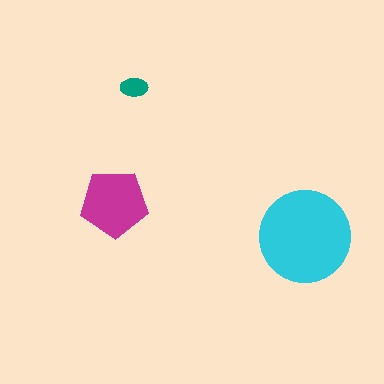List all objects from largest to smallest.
The cyan circle, the magenta pentagon, the teal ellipse.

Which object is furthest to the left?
The magenta pentagon is leftmost.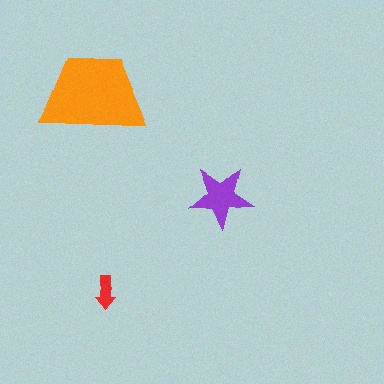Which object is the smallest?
The red arrow.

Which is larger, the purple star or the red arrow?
The purple star.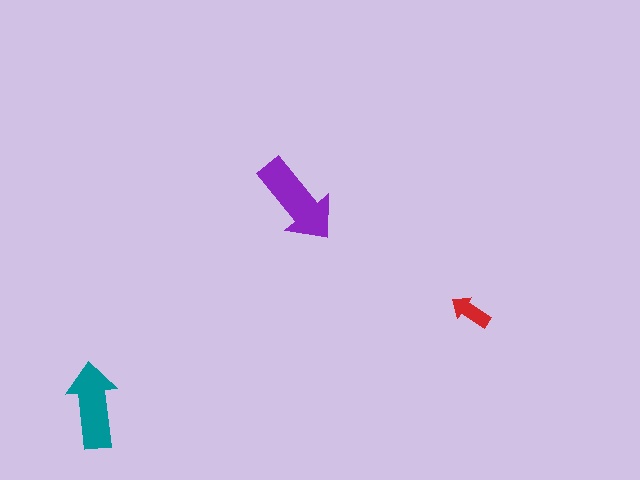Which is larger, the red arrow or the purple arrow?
The purple one.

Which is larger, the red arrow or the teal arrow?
The teal one.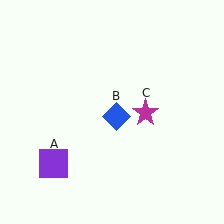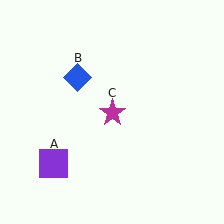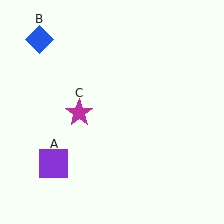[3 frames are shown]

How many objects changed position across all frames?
2 objects changed position: blue diamond (object B), magenta star (object C).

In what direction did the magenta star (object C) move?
The magenta star (object C) moved left.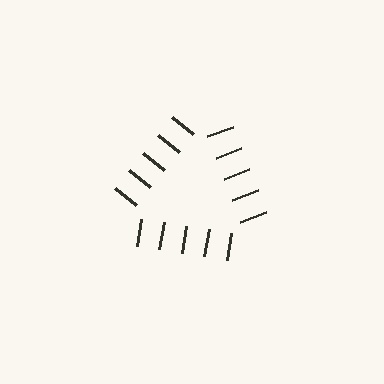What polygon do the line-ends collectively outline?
An illusory triangle — the line segments terminate on its edges but no continuous stroke is drawn.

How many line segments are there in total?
15 — 5 along each of the 3 edges.